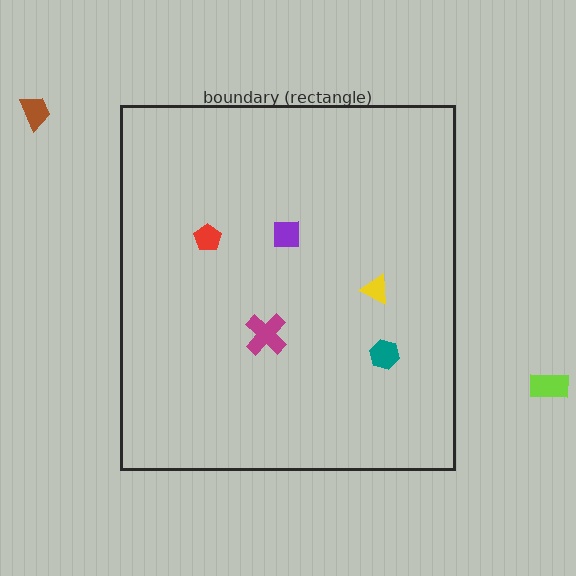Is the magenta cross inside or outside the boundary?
Inside.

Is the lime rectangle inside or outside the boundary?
Outside.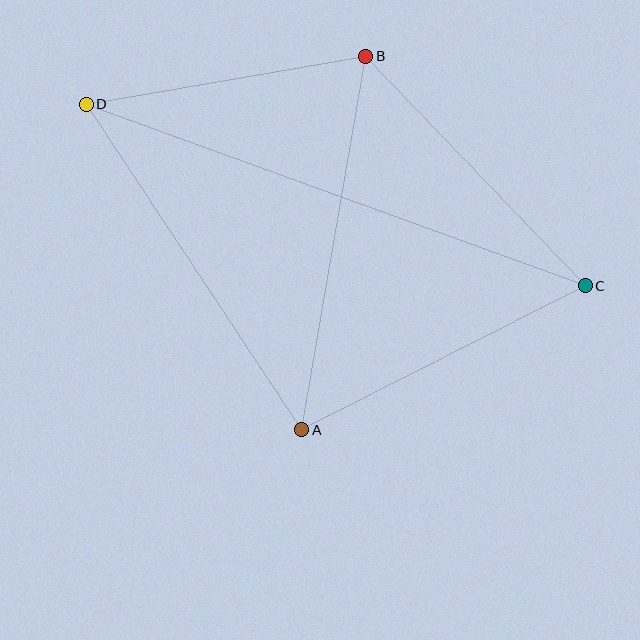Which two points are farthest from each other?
Points C and D are farthest from each other.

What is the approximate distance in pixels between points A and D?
The distance between A and D is approximately 390 pixels.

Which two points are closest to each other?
Points B and D are closest to each other.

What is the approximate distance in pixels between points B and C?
The distance between B and C is approximately 317 pixels.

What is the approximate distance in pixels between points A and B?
The distance between A and B is approximately 379 pixels.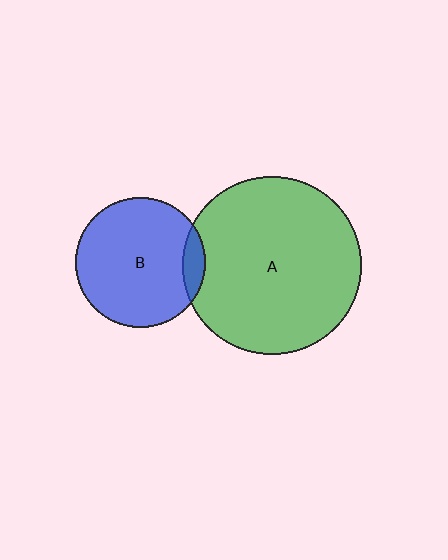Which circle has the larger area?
Circle A (green).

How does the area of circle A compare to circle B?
Approximately 1.9 times.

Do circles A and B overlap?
Yes.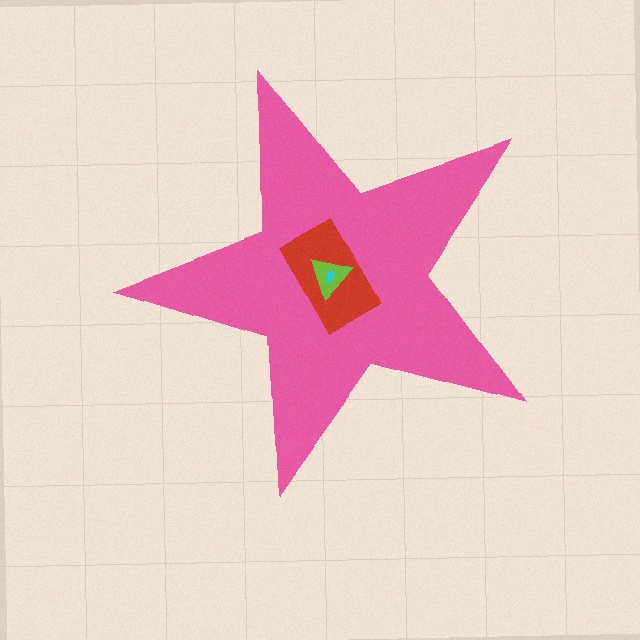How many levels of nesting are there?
4.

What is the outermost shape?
The pink star.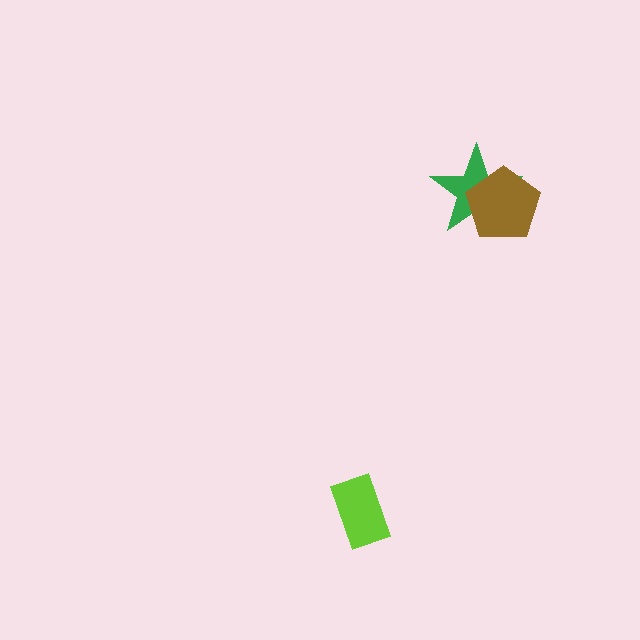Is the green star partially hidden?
Yes, it is partially covered by another shape.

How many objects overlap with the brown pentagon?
1 object overlaps with the brown pentagon.